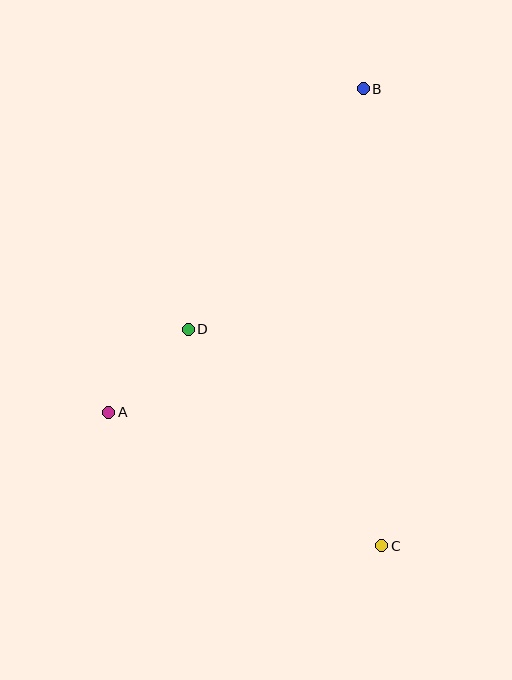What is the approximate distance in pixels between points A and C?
The distance between A and C is approximately 304 pixels.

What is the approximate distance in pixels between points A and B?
The distance between A and B is approximately 412 pixels.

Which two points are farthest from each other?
Points B and C are farthest from each other.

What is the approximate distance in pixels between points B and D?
The distance between B and D is approximately 297 pixels.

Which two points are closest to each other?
Points A and D are closest to each other.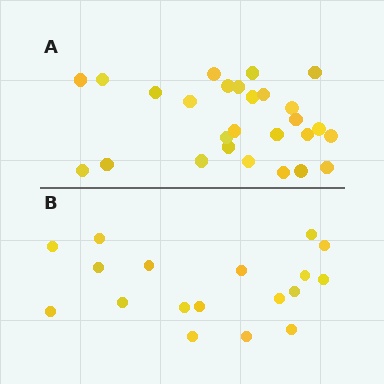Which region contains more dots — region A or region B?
Region A (the top region) has more dots.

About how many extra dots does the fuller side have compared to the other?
Region A has roughly 8 or so more dots than region B.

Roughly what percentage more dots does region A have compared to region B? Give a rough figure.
About 50% more.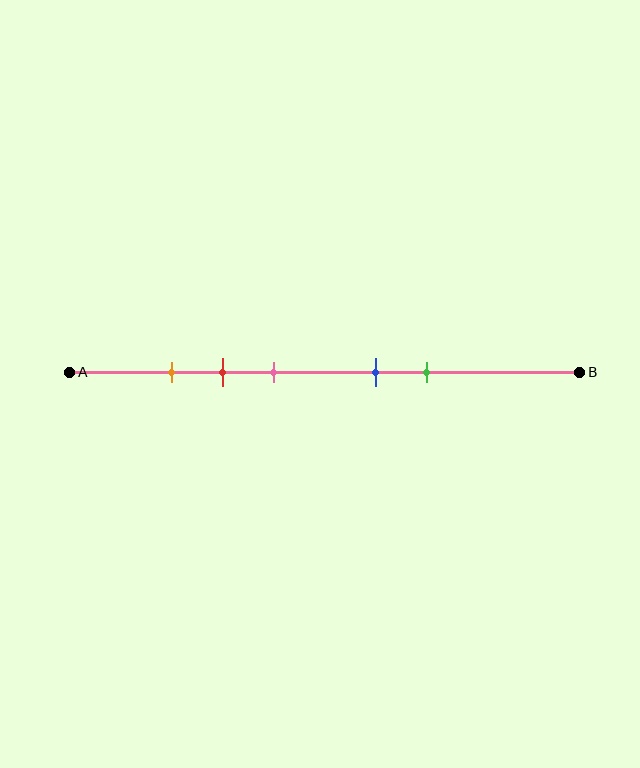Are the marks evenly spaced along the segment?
No, the marks are not evenly spaced.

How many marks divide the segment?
There are 5 marks dividing the segment.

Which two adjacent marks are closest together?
The orange and red marks are the closest adjacent pair.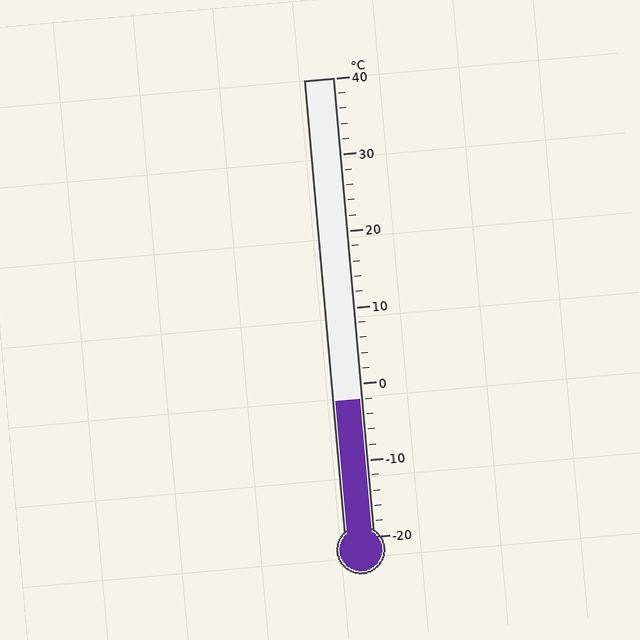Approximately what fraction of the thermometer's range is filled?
The thermometer is filled to approximately 30% of its range.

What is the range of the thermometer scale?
The thermometer scale ranges from -20°C to 40°C.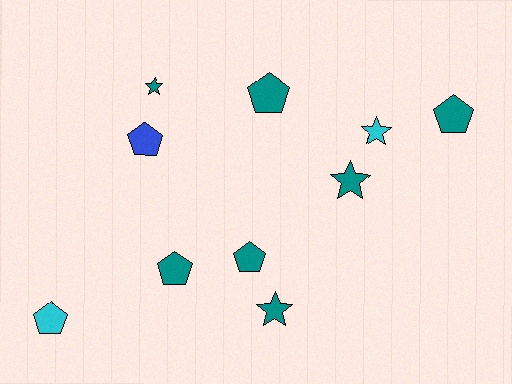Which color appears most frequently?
Teal, with 7 objects.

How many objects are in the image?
There are 10 objects.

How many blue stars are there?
There are no blue stars.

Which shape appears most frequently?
Pentagon, with 6 objects.